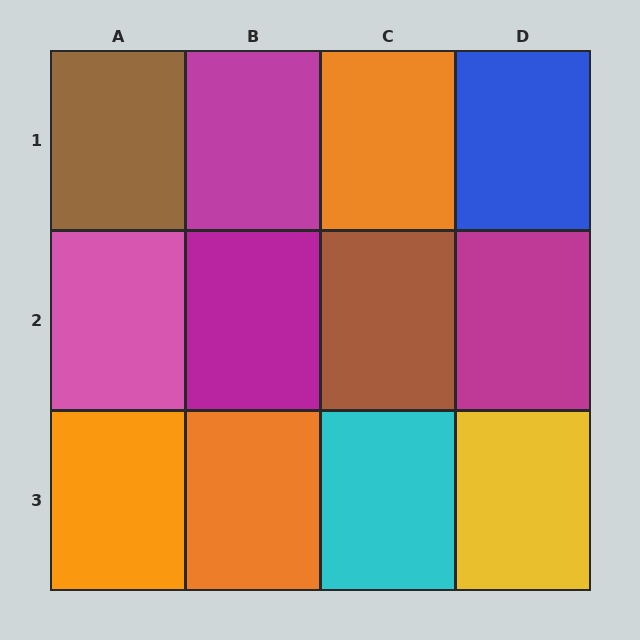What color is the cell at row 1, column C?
Orange.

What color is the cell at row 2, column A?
Pink.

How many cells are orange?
3 cells are orange.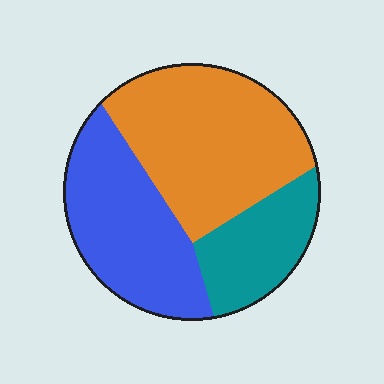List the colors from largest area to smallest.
From largest to smallest: orange, blue, teal.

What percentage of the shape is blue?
Blue covers about 35% of the shape.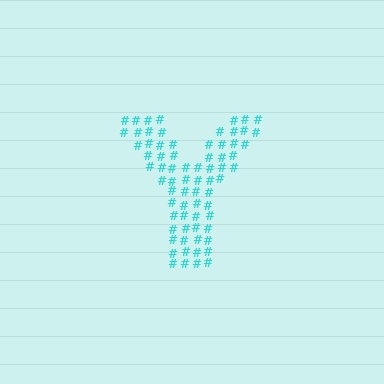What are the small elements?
The small elements are hash symbols.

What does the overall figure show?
The overall figure shows the letter Y.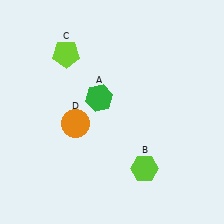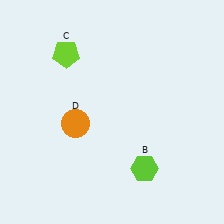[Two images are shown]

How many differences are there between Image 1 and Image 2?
There is 1 difference between the two images.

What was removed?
The green hexagon (A) was removed in Image 2.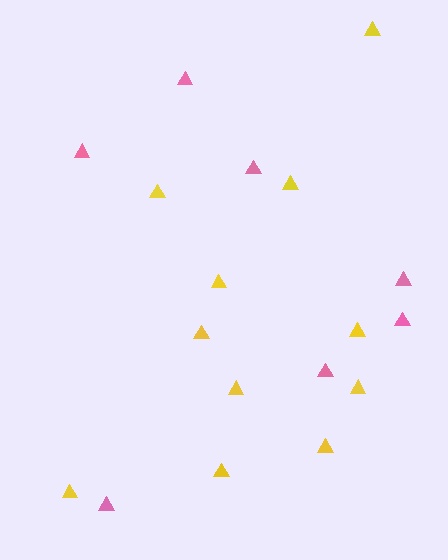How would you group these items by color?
There are 2 groups: one group of yellow triangles (11) and one group of pink triangles (7).